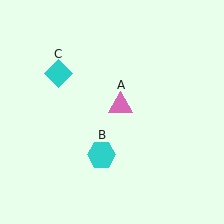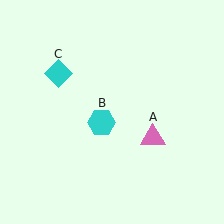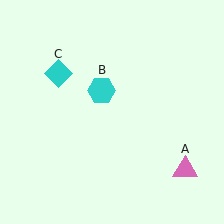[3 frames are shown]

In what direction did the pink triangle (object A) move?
The pink triangle (object A) moved down and to the right.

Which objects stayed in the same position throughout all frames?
Cyan diamond (object C) remained stationary.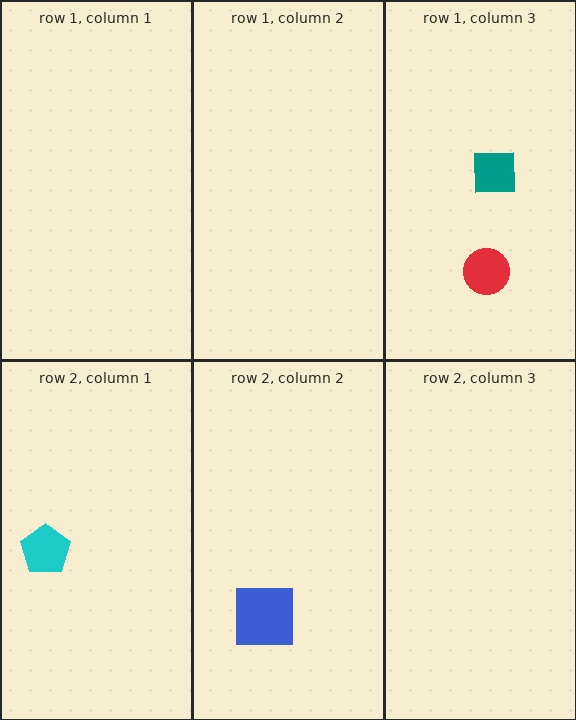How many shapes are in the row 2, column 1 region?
1.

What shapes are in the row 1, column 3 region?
The red circle, the teal square.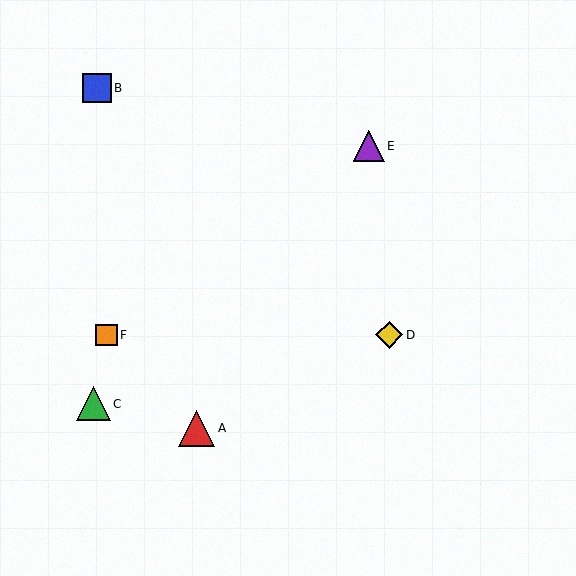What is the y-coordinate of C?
Object C is at y≈404.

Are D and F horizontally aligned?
Yes, both are at y≈335.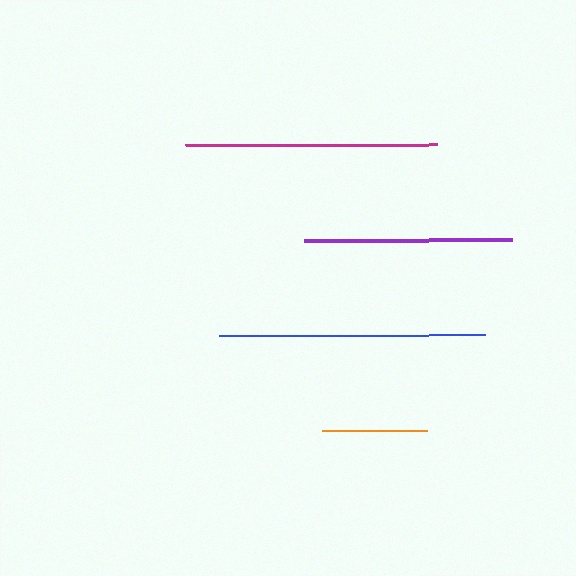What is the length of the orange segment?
The orange segment is approximately 105 pixels long.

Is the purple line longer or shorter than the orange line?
The purple line is longer than the orange line.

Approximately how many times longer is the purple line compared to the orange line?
The purple line is approximately 2.0 times the length of the orange line.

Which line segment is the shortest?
The orange line is the shortest at approximately 105 pixels.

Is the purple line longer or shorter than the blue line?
The blue line is longer than the purple line.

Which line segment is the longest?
The blue line is the longest at approximately 266 pixels.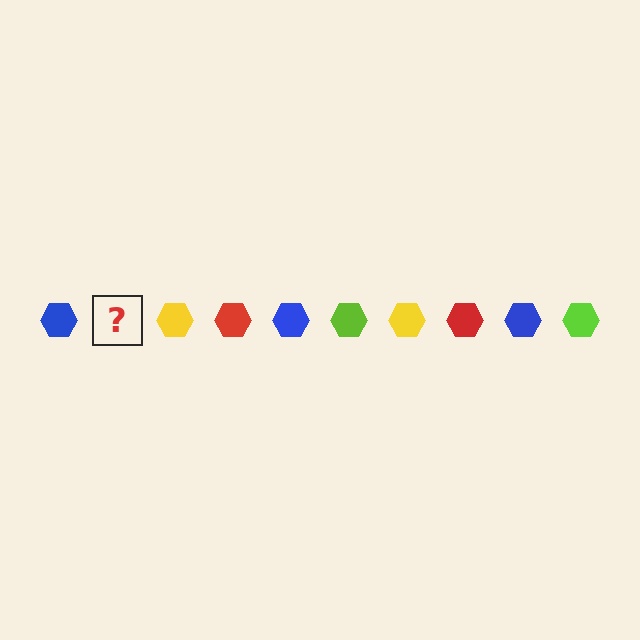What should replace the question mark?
The question mark should be replaced with a lime hexagon.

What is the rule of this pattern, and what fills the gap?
The rule is that the pattern cycles through blue, lime, yellow, red hexagons. The gap should be filled with a lime hexagon.